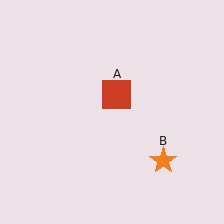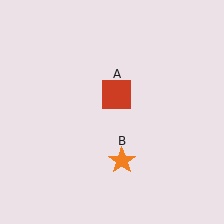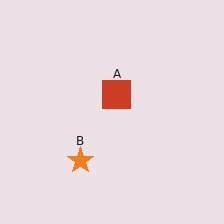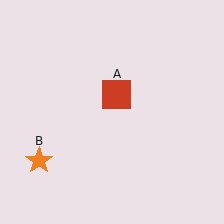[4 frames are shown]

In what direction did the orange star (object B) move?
The orange star (object B) moved left.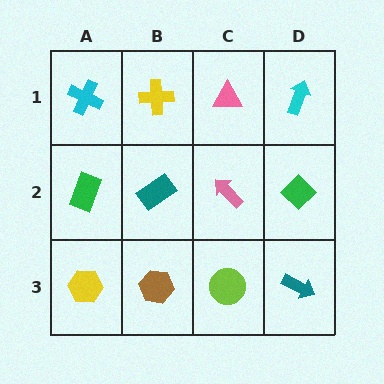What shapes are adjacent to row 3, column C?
A pink arrow (row 2, column C), a brown hexagon (row 3, column B), a teal arrow (row 3, column D).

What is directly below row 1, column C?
A pink arrow.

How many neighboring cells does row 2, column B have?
4.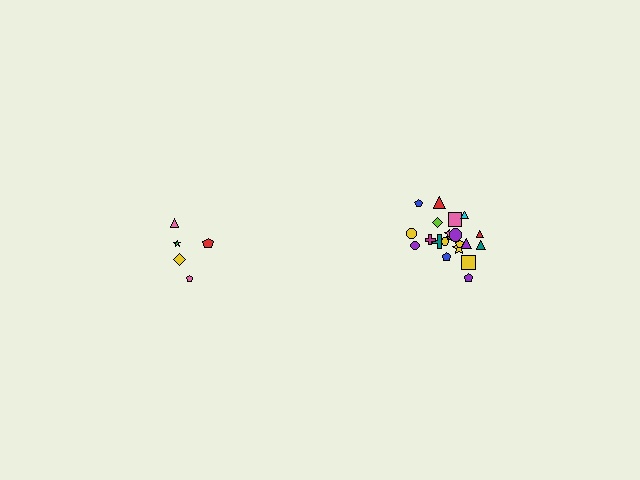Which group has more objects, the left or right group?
The right group.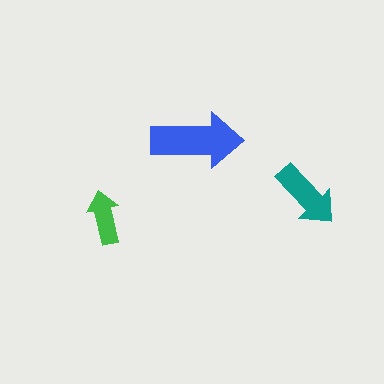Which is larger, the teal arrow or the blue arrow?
The blue one.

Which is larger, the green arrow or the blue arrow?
The blue one.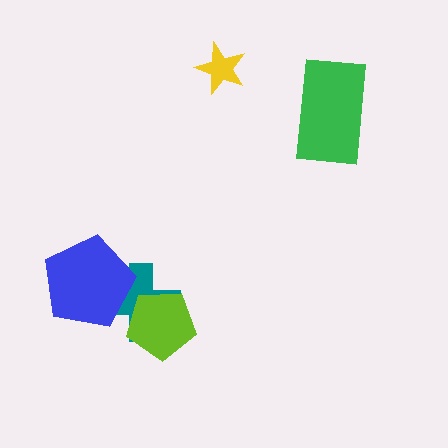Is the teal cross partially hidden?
Yes, it is partially covered by another shape.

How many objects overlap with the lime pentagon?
1 object overlaps with the lime pentagon.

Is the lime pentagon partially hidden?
No, no other shape covers it.